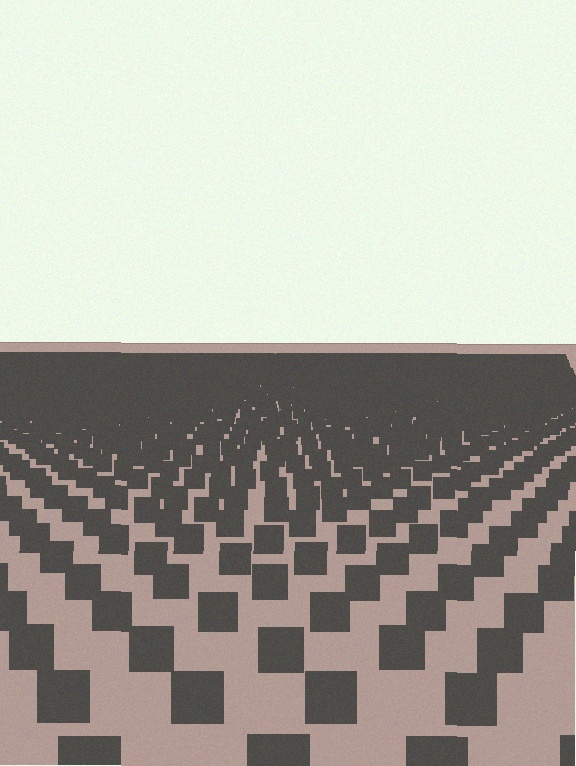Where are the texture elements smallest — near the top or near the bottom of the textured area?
Near the top.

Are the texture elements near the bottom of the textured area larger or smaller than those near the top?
Larger. Near the bottom, elements are closer to the viewer and appear at a bigger on-screen size.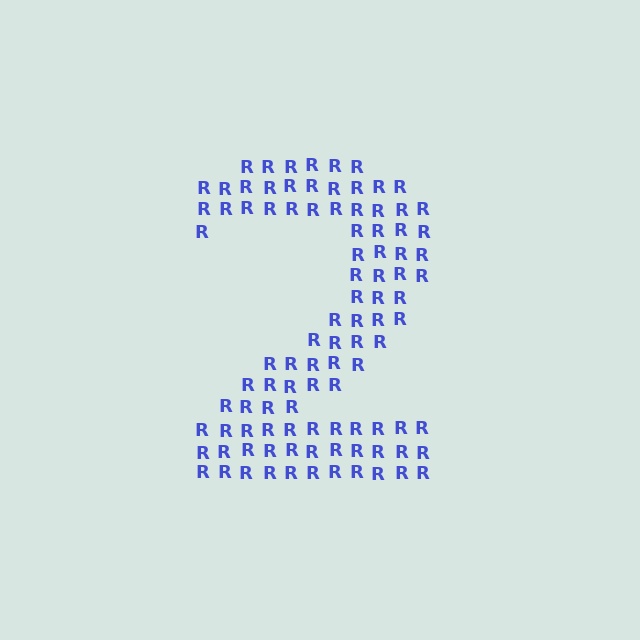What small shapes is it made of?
It is made of small letter R's.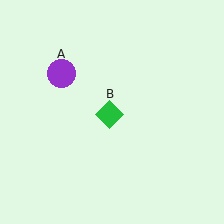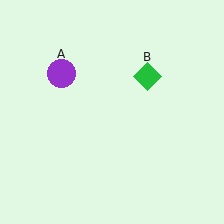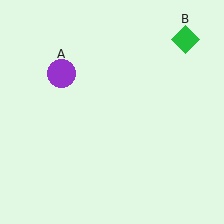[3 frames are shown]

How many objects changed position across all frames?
1 object changed position: green diamond (object B).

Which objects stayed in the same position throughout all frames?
Purple circle (object A) remained stationary.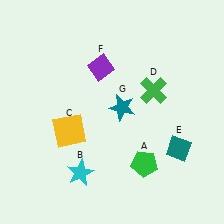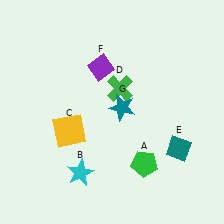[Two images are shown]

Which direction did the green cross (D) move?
The green cross (D) moved left.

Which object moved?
The green cross (D) moved left.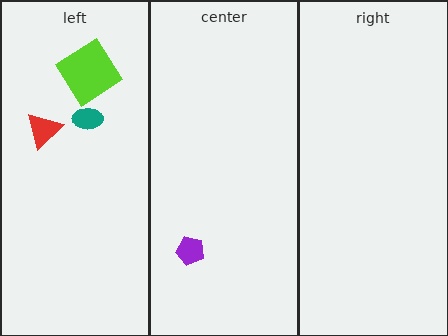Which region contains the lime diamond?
The left region.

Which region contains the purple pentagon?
The center region.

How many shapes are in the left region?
3.